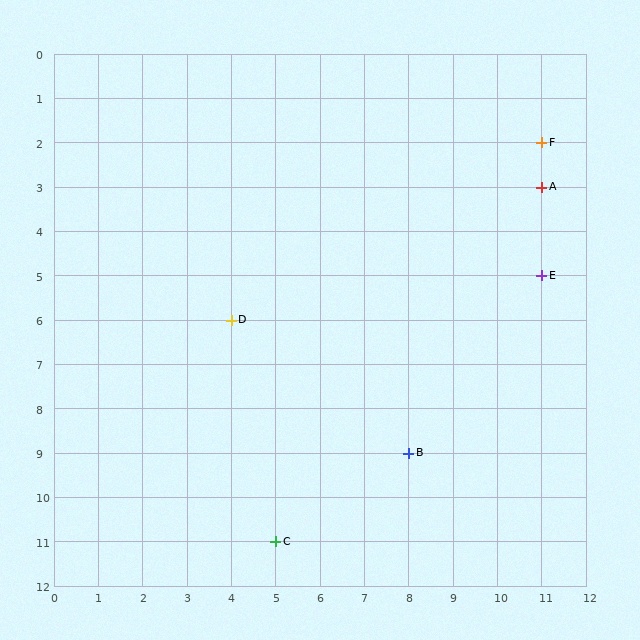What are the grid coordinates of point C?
Point C is at grid coordinates (5, 11).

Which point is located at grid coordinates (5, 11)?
Point C is at (5, 11).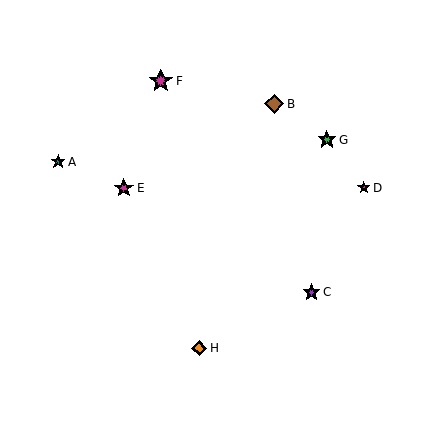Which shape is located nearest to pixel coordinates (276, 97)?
The brown diamond (labeled B) at (274, 104) is nearest to that location.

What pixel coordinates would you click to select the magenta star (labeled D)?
Click at (364, 188) to select the magenta star D.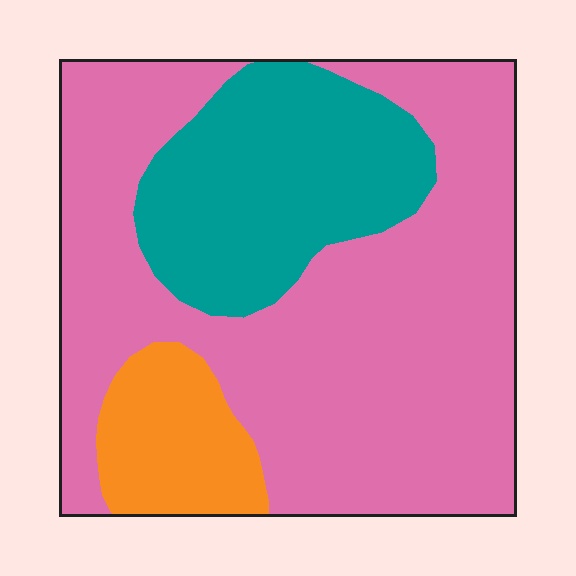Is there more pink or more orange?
Pink.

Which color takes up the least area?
Orange, at roughly 10%.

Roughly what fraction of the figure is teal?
Teal covers 25% of the figure.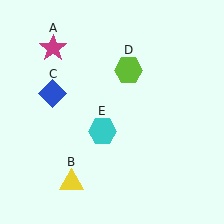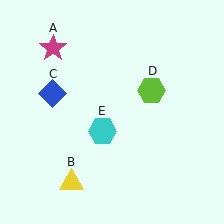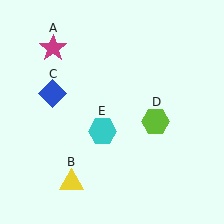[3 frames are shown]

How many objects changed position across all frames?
1 object changed position: lime hexagon (object D).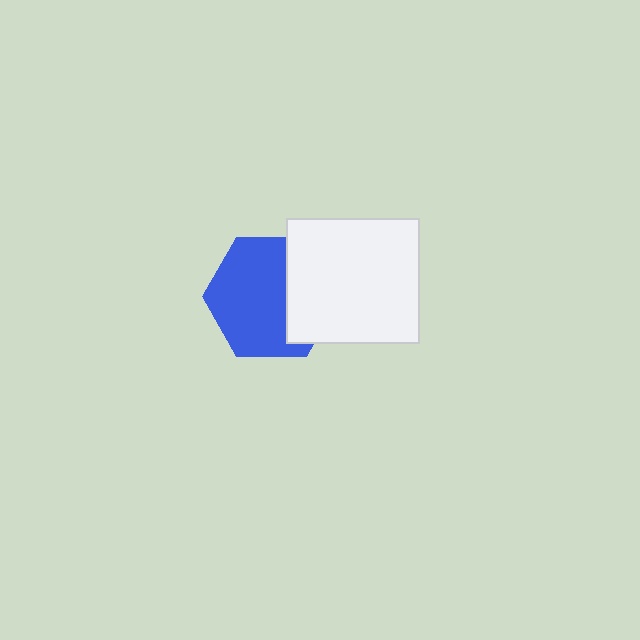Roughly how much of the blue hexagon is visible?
Most of it is visible (roughly 66%).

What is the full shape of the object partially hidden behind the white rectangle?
The partially hidden object is a blue hexagon.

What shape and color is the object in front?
The object in front is a white rectangle.